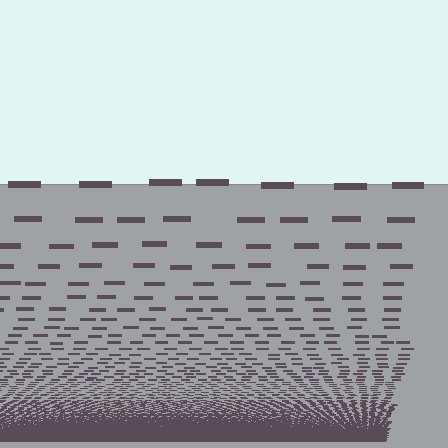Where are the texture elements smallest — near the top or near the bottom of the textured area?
Near the bottom.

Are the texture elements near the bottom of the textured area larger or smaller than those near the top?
Smaller. The gradient is inverted — elements near the bottom are smaller and denser.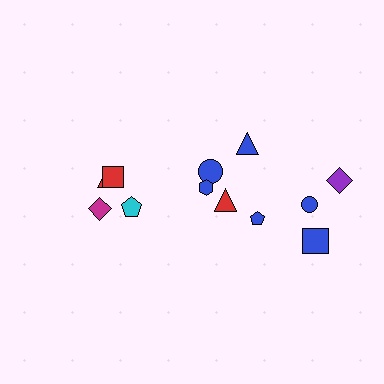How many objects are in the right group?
There are 8 objects.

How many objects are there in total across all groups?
There are 12 objects.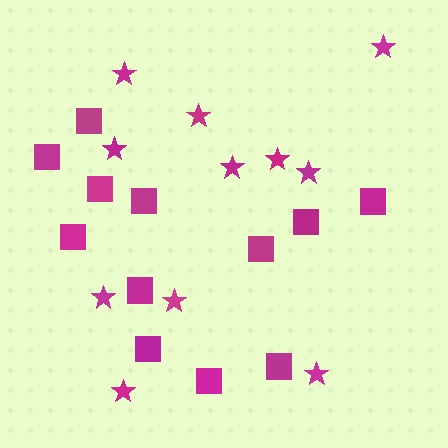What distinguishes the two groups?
There are 2 groups: one group of squares (12) and one group of stars (11).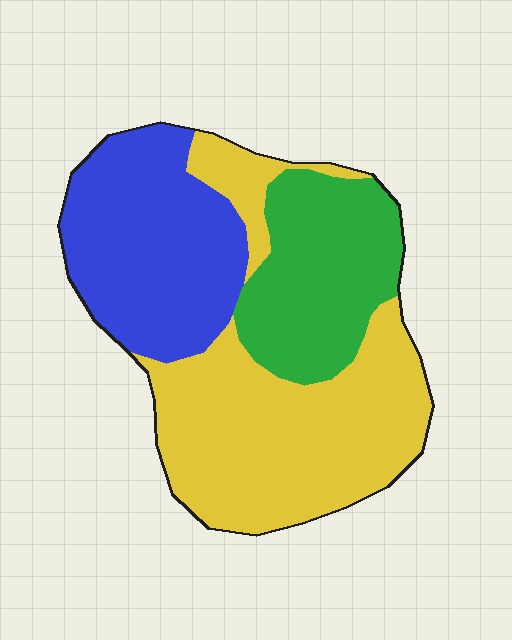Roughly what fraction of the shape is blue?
Blue takes up about one third (1/3) of the shape.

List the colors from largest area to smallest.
From largest to smallest: yellow, blue, green.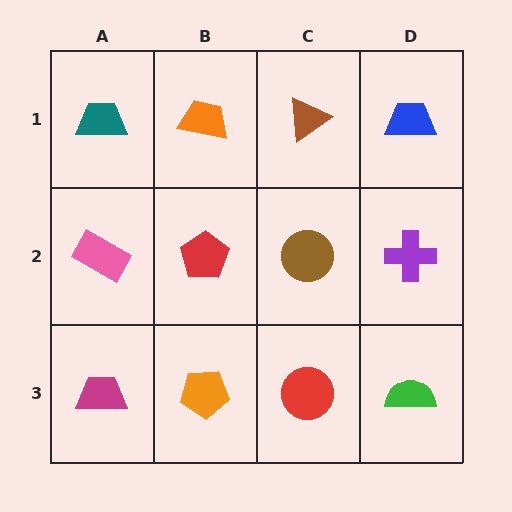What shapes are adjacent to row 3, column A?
A pink rectangle (row 2, column A), an orange pentagon (row 3, column B).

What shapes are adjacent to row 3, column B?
A red pentagon (row 2, column B), a magenta trapezoid (row 3, column A), a red circle (row 3, column C).